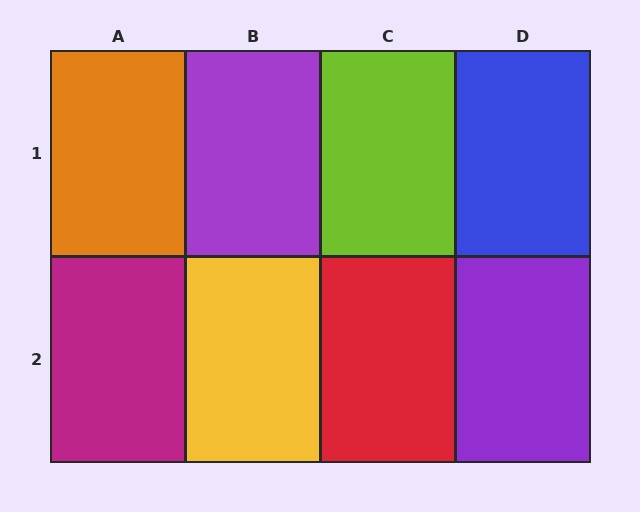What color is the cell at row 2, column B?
Yellow.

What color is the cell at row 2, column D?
Purple.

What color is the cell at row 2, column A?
Magenta.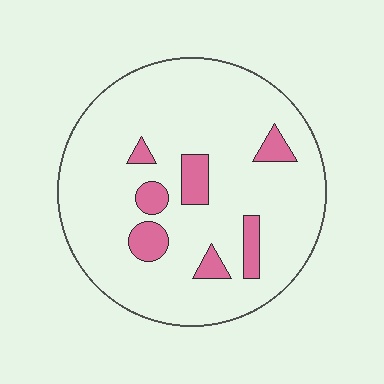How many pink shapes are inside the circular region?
7.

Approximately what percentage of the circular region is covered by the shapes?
Approximately 10%.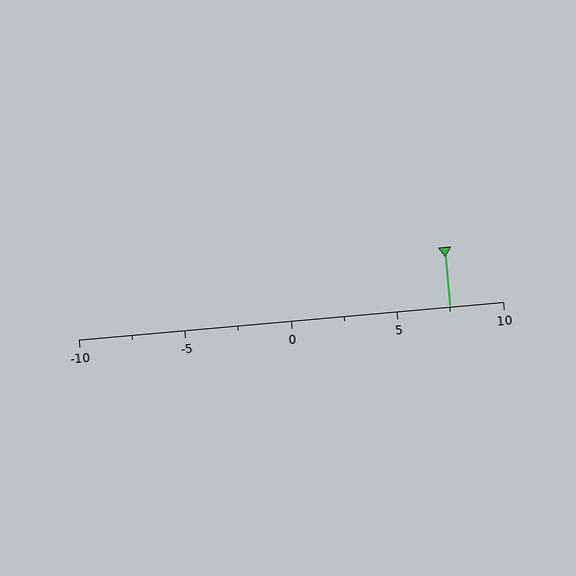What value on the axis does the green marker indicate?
The marker indicates approximately 7.5.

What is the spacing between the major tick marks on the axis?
The major ticks are spaced 5 apart.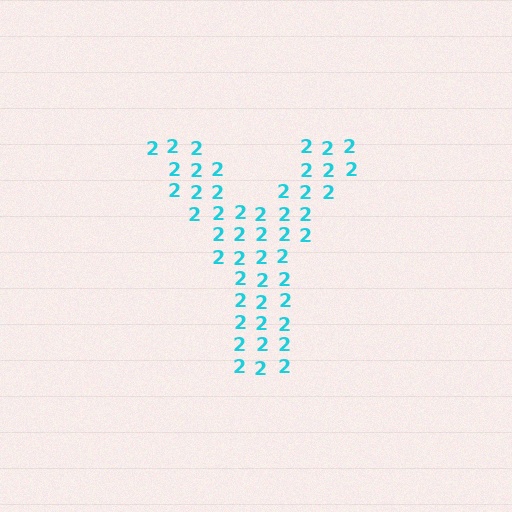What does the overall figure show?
The overall figure shows the letter Y.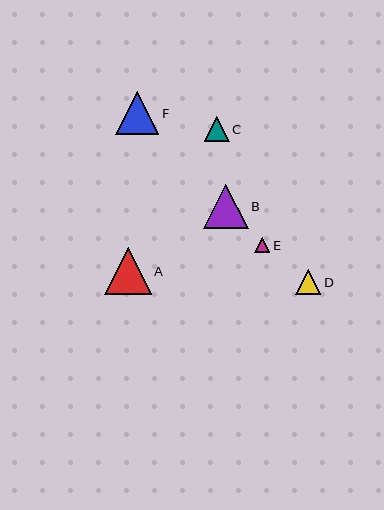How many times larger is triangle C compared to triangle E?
Triangle C is approximately 1.6 times the size of triangle E.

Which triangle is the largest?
Triangle A is the largest with a size of approximately 47 pixels.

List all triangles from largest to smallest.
From largest to smallest: A, B, F, C, D, E.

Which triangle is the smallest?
Triangle E is the smallest with a size of approximately 16 pixels.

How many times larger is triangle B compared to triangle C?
Triangle B is approximately 1.8 times the size of triangle C.